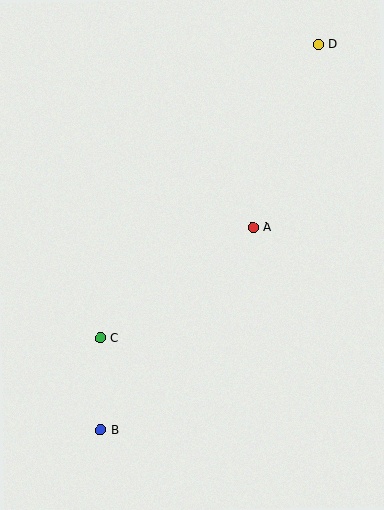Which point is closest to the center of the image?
Point A at (253, 227) is closest to the center.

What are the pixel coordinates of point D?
Point D is at (318, 44).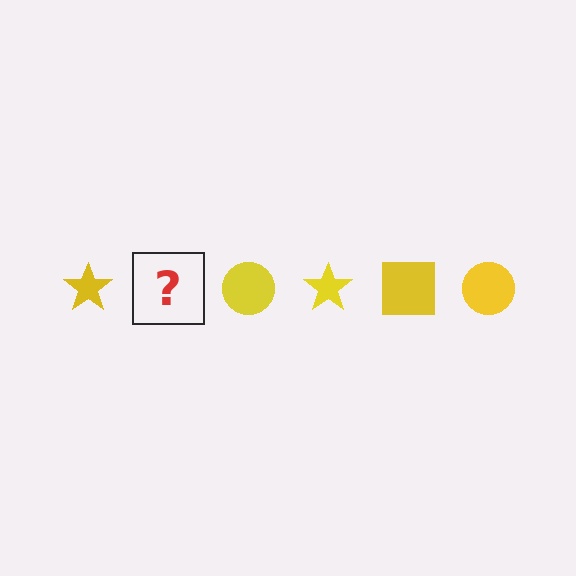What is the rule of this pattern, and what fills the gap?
The rule is that the pattern cycles through star, square, circle shapes in yellow. The gap should be filled with a yellow square.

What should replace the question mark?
The question mark should be replaced with a yellow square.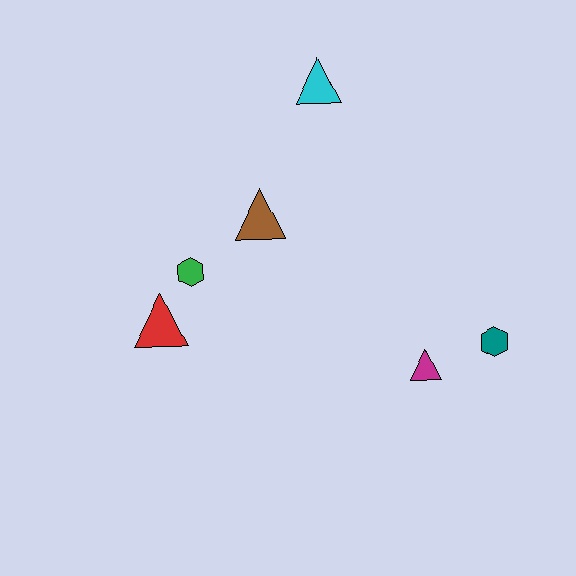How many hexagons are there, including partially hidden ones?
There are 2 hexagons.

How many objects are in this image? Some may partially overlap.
There are 6 objects.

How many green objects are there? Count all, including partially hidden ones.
There is 1 green object.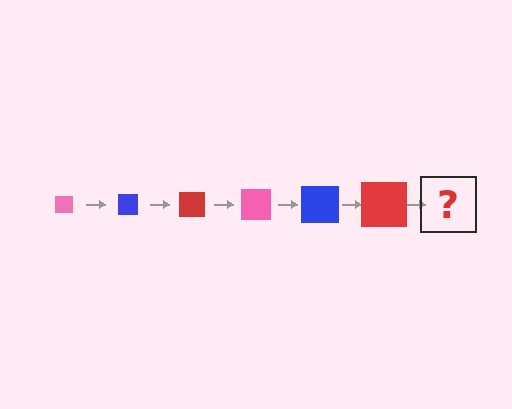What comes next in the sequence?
The next element should be a pink square, larger than the previous one.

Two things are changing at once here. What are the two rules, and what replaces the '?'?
The two rules are that the square grows larger each step and the color cycles through pink, blue, and red. The '?' should be a pink square, larger than the previous one.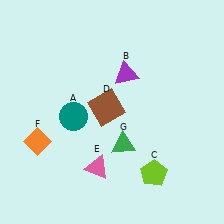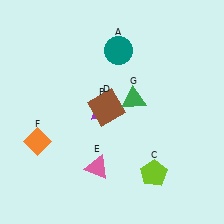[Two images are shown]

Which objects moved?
The objects that moved are: the teal circle (A), the purple triangle (B), the green triangle (G).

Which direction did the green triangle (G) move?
The green triangle (G) moved up.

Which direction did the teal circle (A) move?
The teal circle (A) moved up.